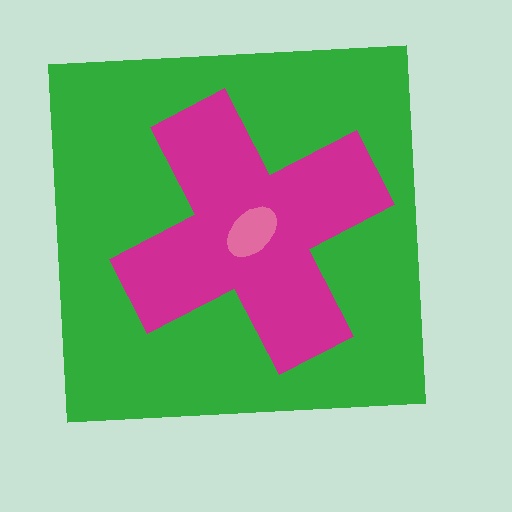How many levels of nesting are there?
3.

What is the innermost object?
The pink ellipse.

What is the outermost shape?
The green square.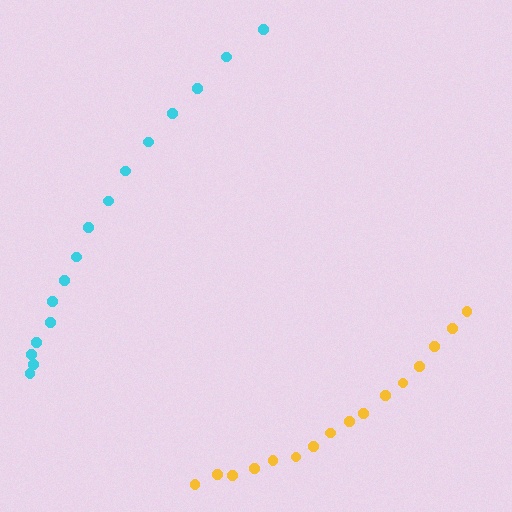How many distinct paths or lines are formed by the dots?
There are 2 distinct paths.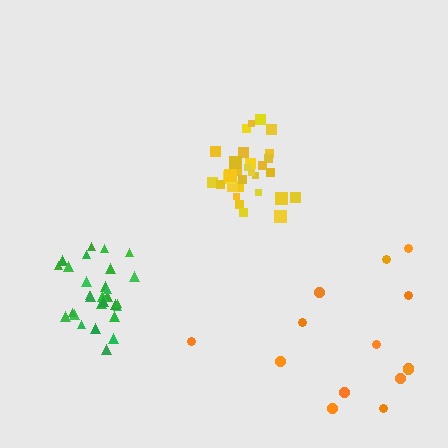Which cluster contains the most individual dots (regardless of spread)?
Yellow (31).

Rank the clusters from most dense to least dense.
green, yellow, orange.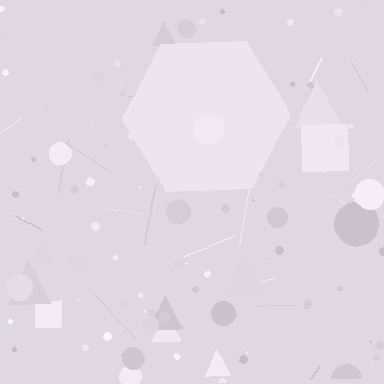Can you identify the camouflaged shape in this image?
The camouflaged shape is a hexagon.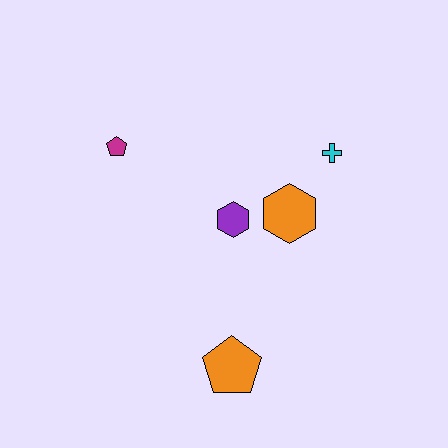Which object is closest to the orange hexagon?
The purple hexagon is closest to the orange hexagon.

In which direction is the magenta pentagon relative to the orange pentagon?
The magenta pentagon is above the orange pentagon.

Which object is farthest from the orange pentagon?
The magenta pentagon is farthest from the orange pentagon.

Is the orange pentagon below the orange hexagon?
Yes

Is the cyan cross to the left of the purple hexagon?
No